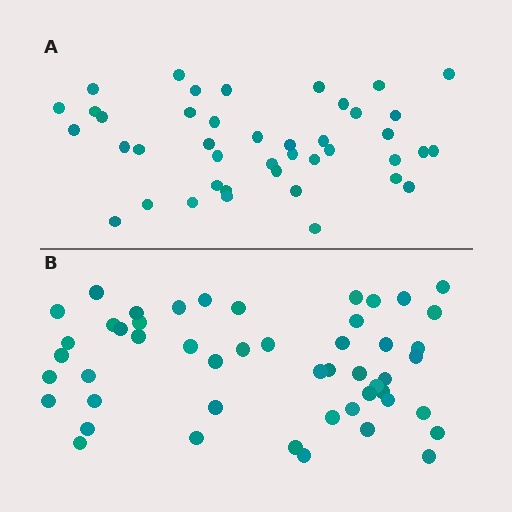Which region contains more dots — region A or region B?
Region B (the bottom region) has more dots.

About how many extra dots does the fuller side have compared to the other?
Region B has roughly 8 or so more dots than region A.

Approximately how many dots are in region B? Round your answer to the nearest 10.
About 50 dots.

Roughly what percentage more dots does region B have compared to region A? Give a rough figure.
About 20% more.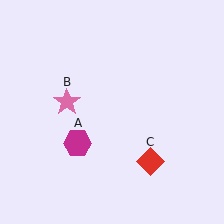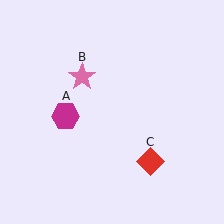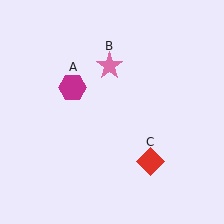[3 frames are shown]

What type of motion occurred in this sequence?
The magenta hexagon (object A), pink star (object B) rotated clockwise around the center of the scene.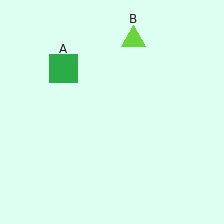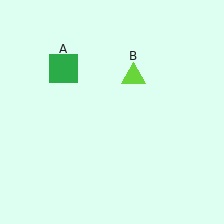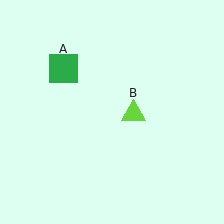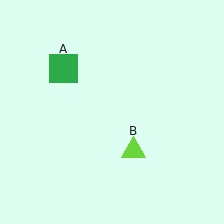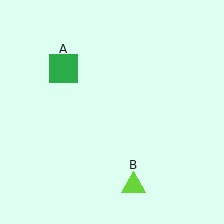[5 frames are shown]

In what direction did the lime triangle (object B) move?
The lime triangle (object B) moved down.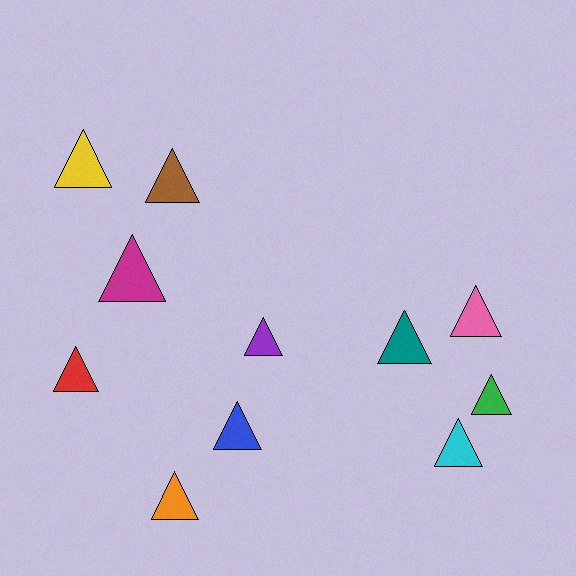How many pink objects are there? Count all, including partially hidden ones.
There is 1 pink object.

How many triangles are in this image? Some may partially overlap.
There are 11 triangles.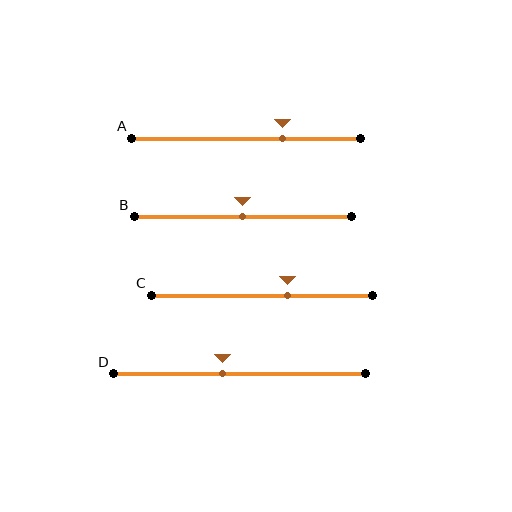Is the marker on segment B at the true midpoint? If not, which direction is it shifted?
Yes, the marker on segment B is at the true midpoint.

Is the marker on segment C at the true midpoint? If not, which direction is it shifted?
No, the marker on segment C is shifted to the right by about 12% of the segment length.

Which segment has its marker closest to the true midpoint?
Segment B has its marker closest to the true midpoint.